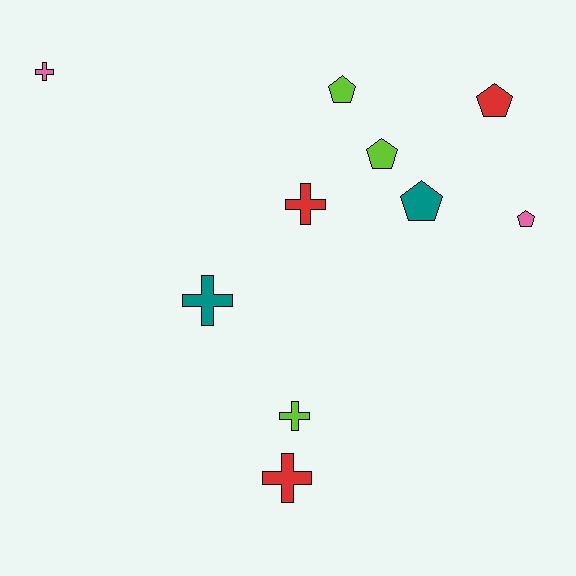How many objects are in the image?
There are 10 objects.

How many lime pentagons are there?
There are 2 lime pentagons.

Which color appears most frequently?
Red, with 3 objects.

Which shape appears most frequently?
Pentagon, with 5 objects.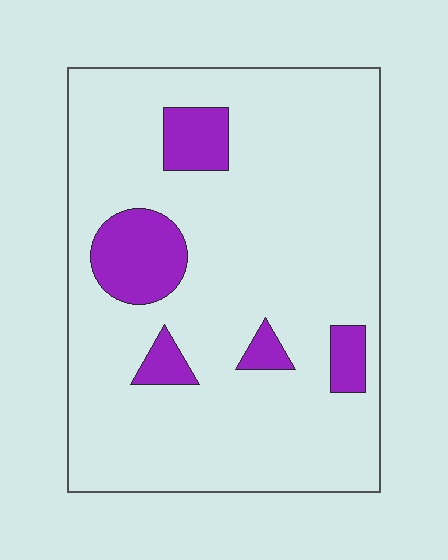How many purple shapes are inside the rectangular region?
5.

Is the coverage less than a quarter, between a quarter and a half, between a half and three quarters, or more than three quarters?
Less than a quarter.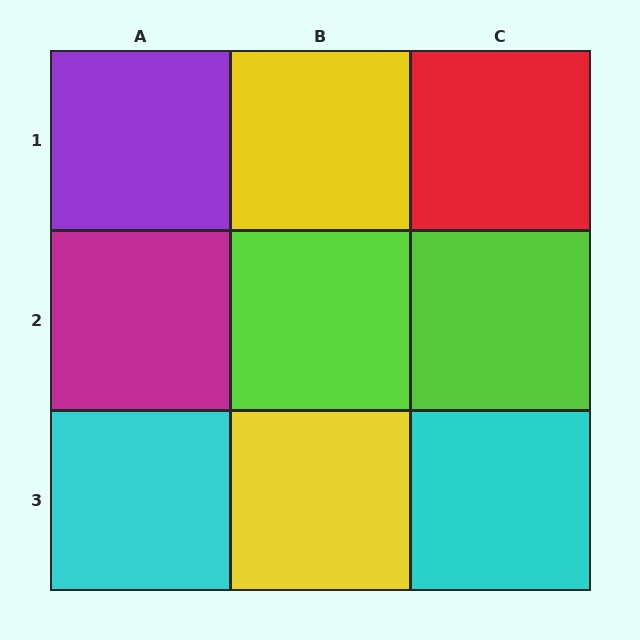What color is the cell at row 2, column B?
Lime.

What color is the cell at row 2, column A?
Magenta.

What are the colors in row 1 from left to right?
Purple, yellow, red.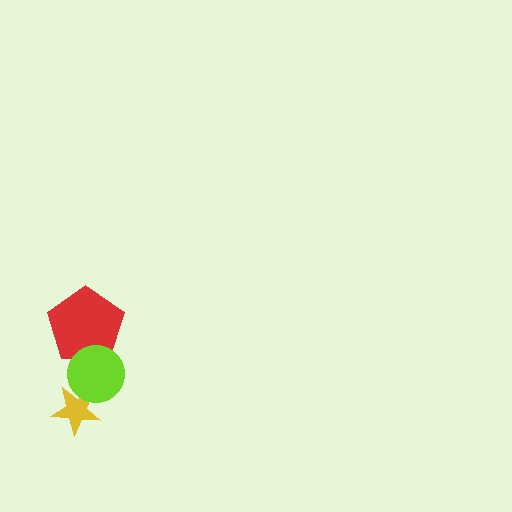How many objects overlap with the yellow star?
1 object overlaps with the yellow star.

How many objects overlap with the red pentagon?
1 object overlaps with the red pentagon.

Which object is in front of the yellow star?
The lime circle is in front of the yellow star.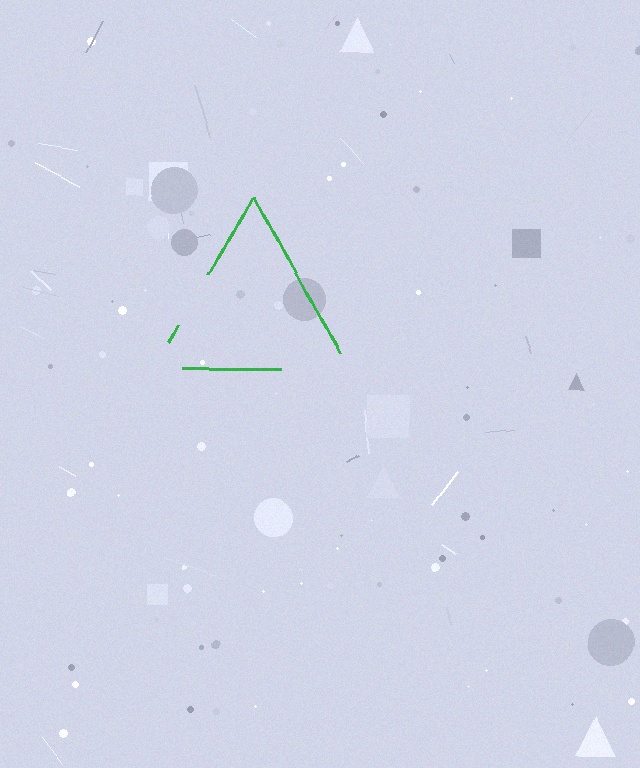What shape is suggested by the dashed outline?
The dashed outline suggests a triangle.